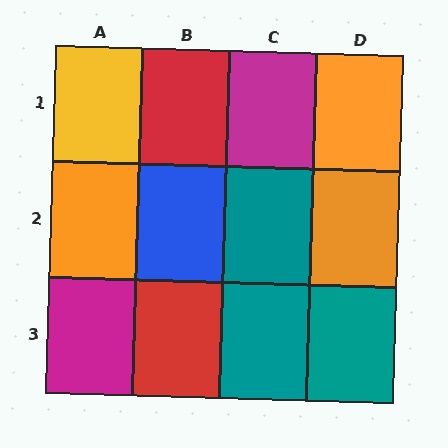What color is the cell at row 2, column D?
Orange.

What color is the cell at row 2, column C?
Teal.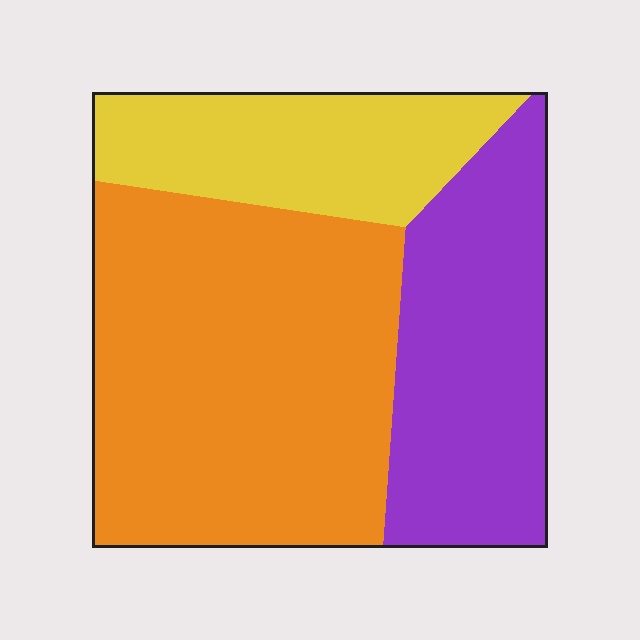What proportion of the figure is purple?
Purple takes up between a sixth and a third of the figure.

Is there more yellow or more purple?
Purple.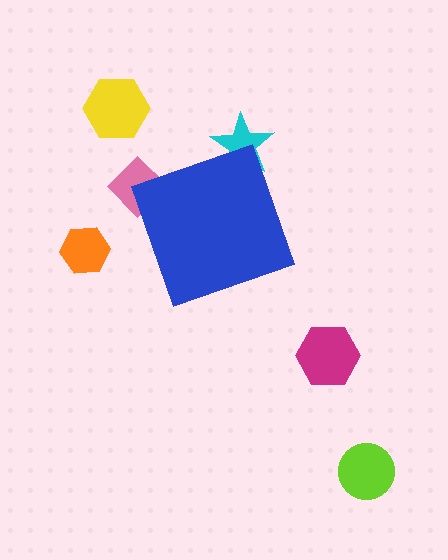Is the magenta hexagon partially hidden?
No, the magenta hexagon is fully visible.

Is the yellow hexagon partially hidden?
No, the yellow hexagon is fully visible.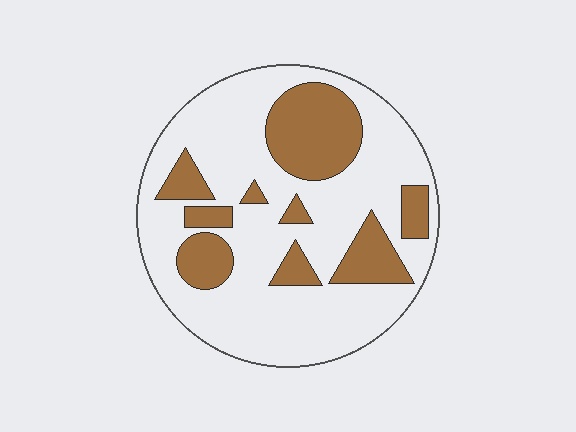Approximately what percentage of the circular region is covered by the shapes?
Approximately 30%.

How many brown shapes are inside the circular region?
9.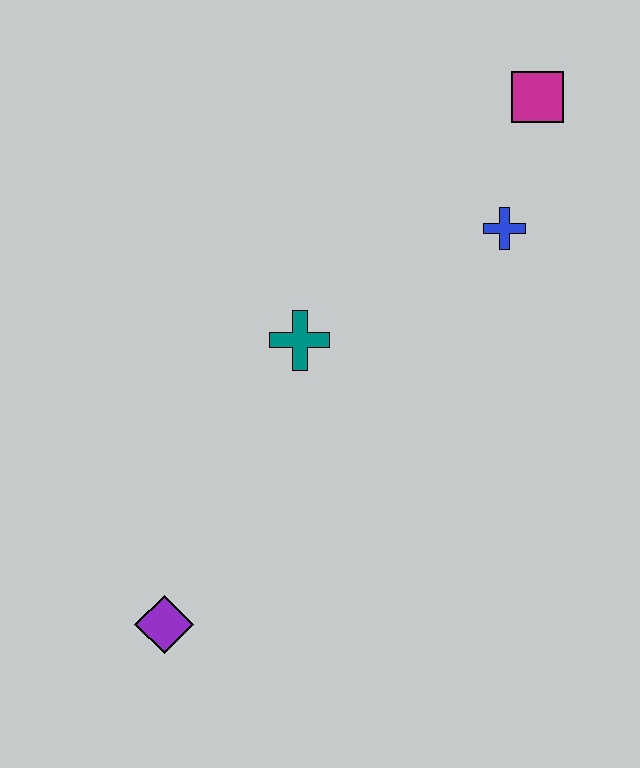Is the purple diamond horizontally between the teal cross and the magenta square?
No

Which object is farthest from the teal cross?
The magenta square is farthest from the teal cross.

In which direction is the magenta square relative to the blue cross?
The magenta square is above the blue cross.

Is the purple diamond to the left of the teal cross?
Yes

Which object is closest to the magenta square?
The blue cross is closest to the magenta square.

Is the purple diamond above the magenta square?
No